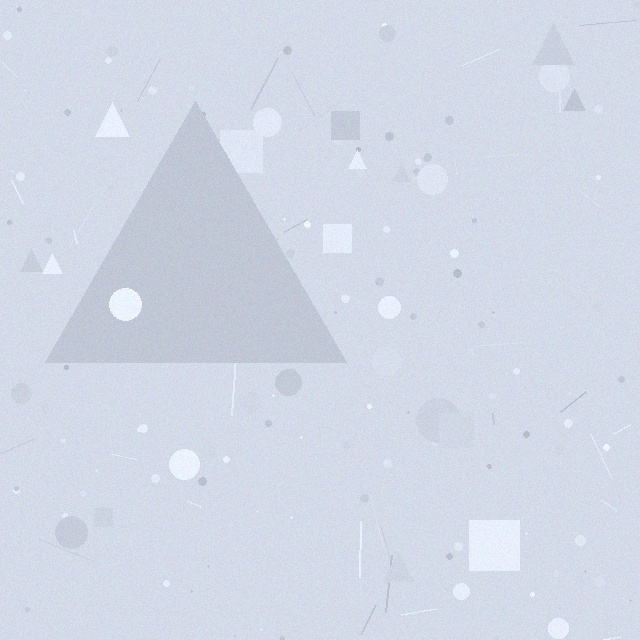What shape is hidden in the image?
A triangle is hidden in the image.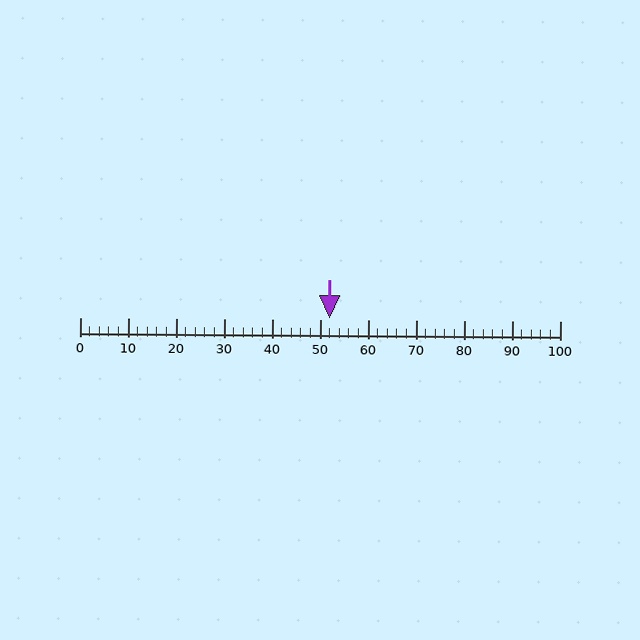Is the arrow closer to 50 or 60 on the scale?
The arrow is closer to 50.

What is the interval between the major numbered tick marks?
The major tick marks are spaced 10 units apart.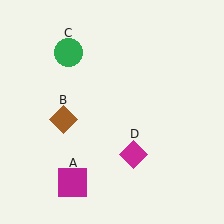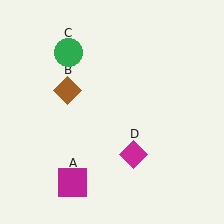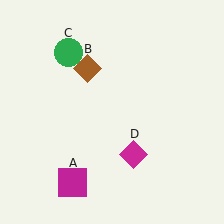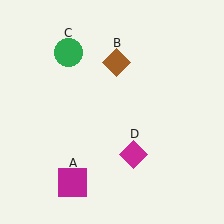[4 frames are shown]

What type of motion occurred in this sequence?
The brown diamond (object B) rotated clockwise around the center of the scene.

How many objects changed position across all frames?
1 object changed position: brown diamond (object B).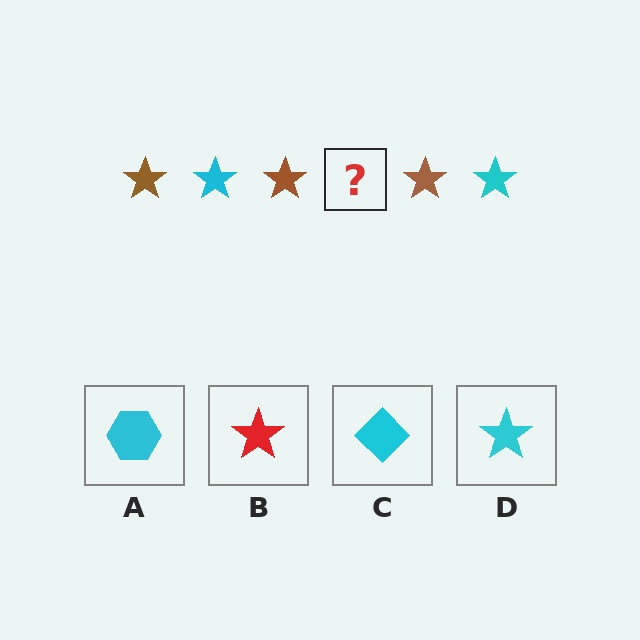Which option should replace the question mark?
Option D.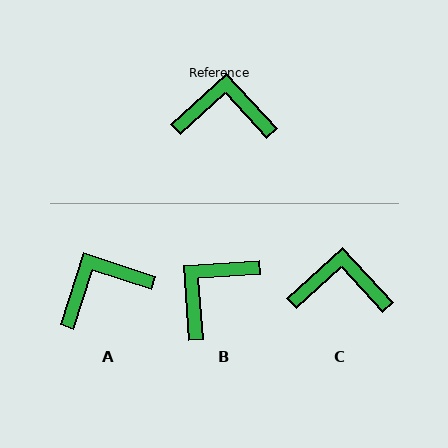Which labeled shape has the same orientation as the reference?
C.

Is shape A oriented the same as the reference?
No, it is off by about 29 degrees.